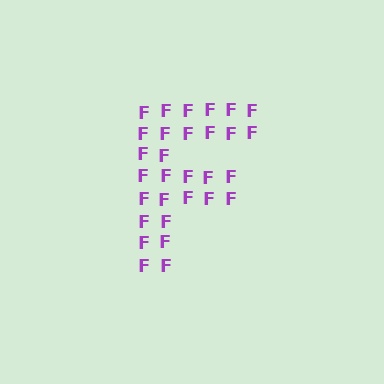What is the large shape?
The large shape is the letter F.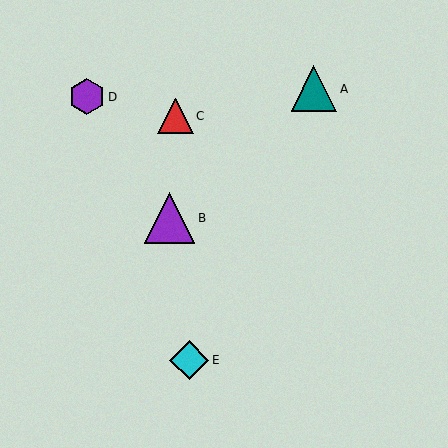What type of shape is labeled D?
Shape D is a purple hexagon.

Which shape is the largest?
The purple triangle (labeled B) is the largest.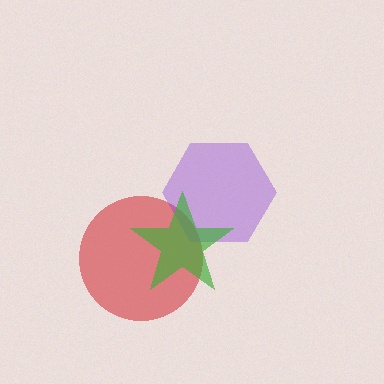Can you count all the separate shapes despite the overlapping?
Yes, there are 3 separate shapes.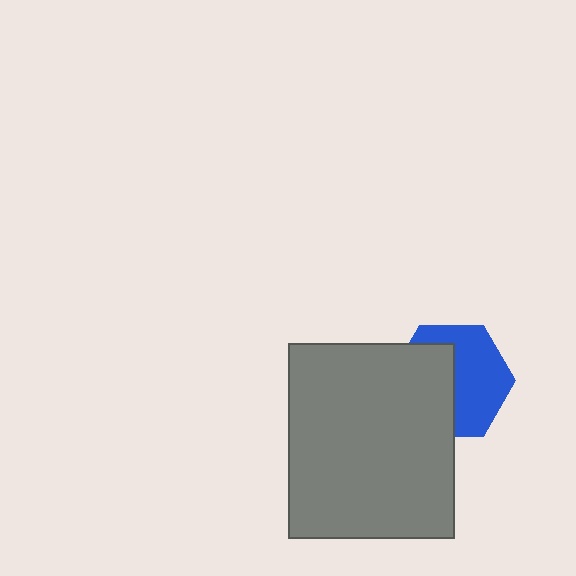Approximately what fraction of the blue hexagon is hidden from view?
Roughly 47% of the blue hexagon is hidden behind the gray rectangle.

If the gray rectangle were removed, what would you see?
You would see the complete blue hexagon.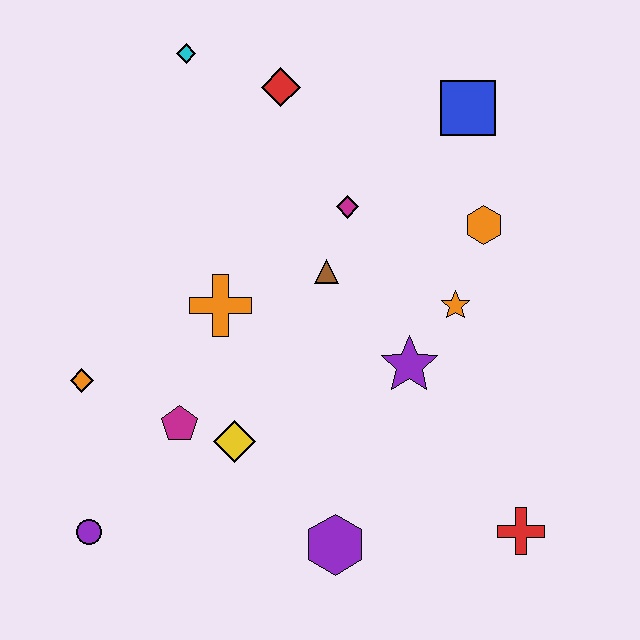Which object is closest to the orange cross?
The brown triangle is closest to the orange cross.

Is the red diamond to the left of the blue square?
Yes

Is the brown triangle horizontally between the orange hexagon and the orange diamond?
Yes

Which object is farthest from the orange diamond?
The blue square is farthest from the orange diamond.